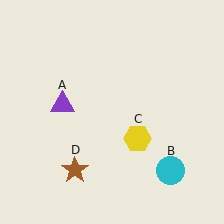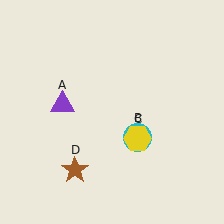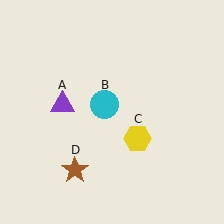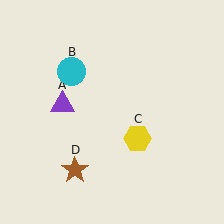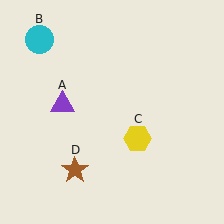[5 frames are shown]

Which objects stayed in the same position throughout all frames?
Purple triangle (object A) and yellow hexagon (object C) and brown star (object D) remained stationary.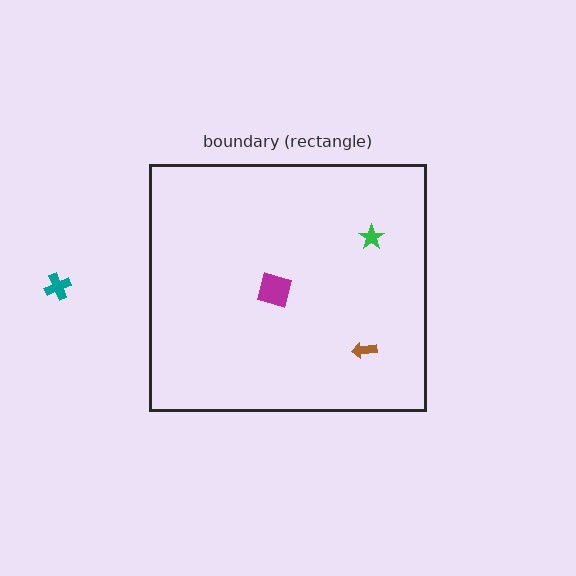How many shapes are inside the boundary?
3 inside, 1 outside.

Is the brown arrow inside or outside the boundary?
Inside.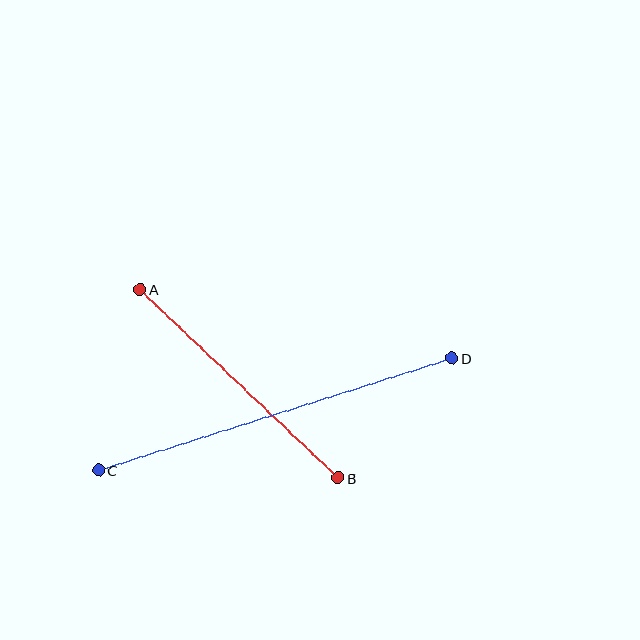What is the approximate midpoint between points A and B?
The midpoint is at approximately (239, 384) pixels.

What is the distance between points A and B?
The distance is approximately 273 pixels.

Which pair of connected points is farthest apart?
Points C and D are farthest apart.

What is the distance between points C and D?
The distance is approximately 371 pixels.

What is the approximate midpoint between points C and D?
The midpoint is at approximately (275, 414) pixels.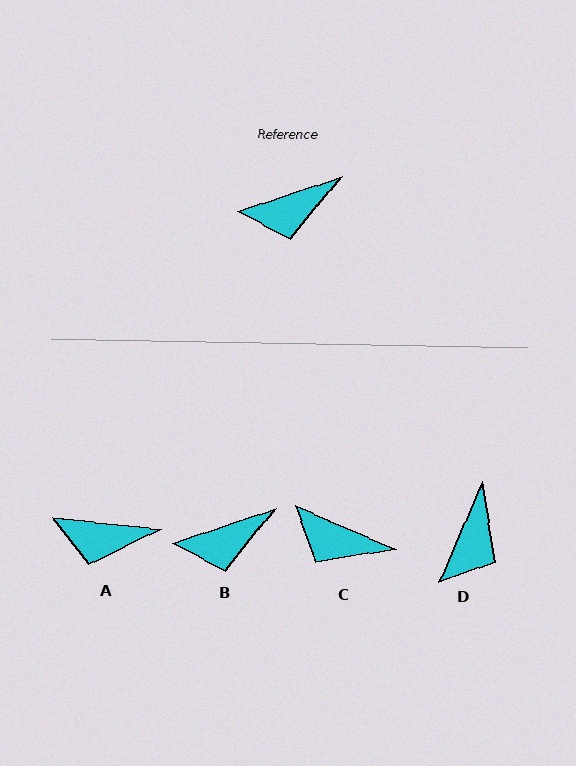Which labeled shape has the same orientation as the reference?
B.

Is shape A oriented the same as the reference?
No, it is off by about 25 degrees.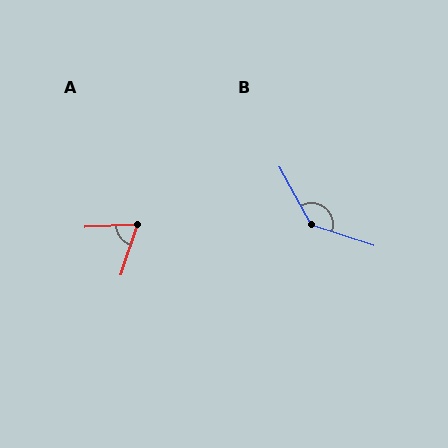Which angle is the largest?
B, at approximately 137 degrees.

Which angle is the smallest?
A, at approximately 69 degrees.